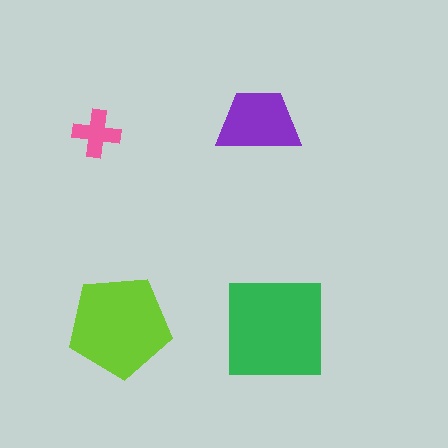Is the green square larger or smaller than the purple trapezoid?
Larger.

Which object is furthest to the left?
The pink cross is leftmost.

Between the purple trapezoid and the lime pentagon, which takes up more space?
The lime pentagon.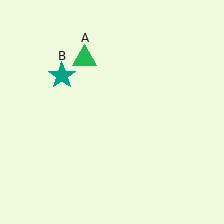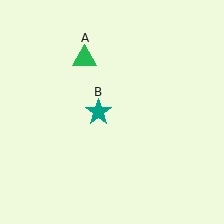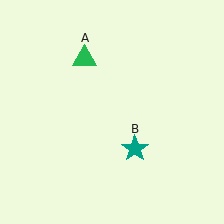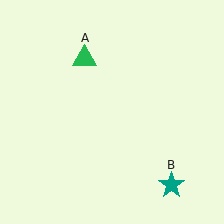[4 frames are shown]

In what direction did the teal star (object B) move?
The teal star (object B) moved down and to the right.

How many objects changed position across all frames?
1 object changed position: teal star (object B).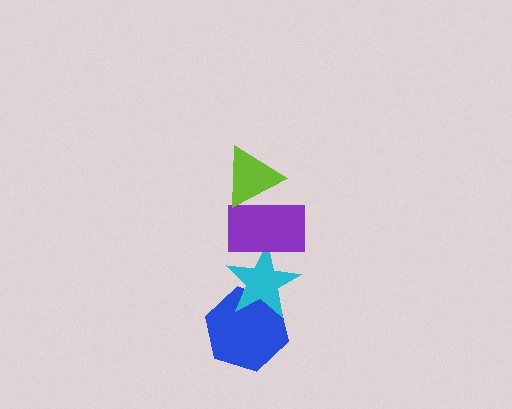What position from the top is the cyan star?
The cyan star is 3rd from the top.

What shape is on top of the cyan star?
The purple rectangle is on top of the cyan star.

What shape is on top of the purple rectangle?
The lime triangle is on top of the purple rectangle.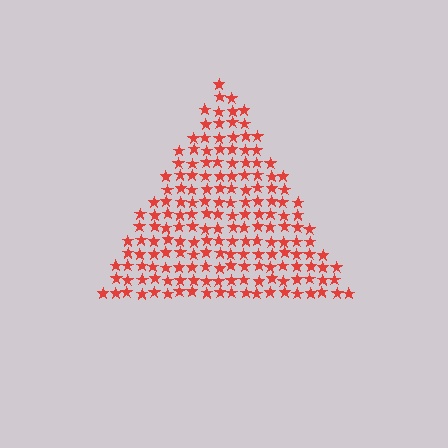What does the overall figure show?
The overall figure shows a triangle.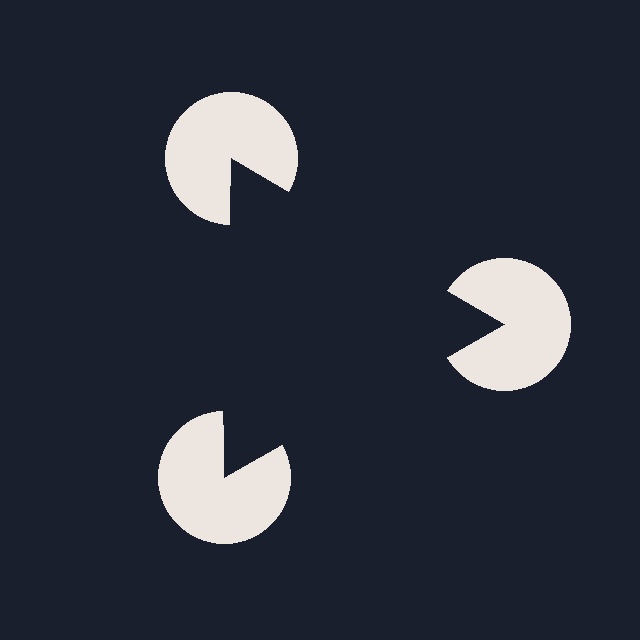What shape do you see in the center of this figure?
An illusory triangle — its edges are inferred from the aligned wedge cuts in the pac-man discs, not physically drawn.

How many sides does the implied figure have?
3 sides.